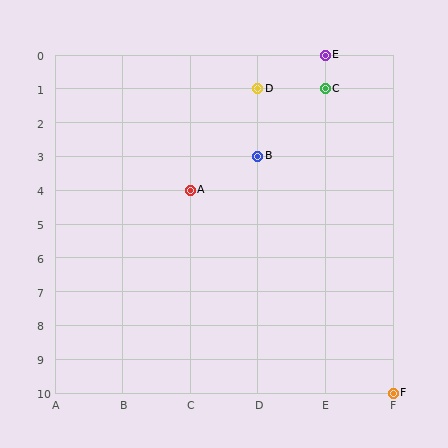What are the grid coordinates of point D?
Point D is at grid coordinates (D, 1).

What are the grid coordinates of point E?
Point E is at grid coordinates (E, 0).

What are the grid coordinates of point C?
Point C is at grid coordinates (E, 1).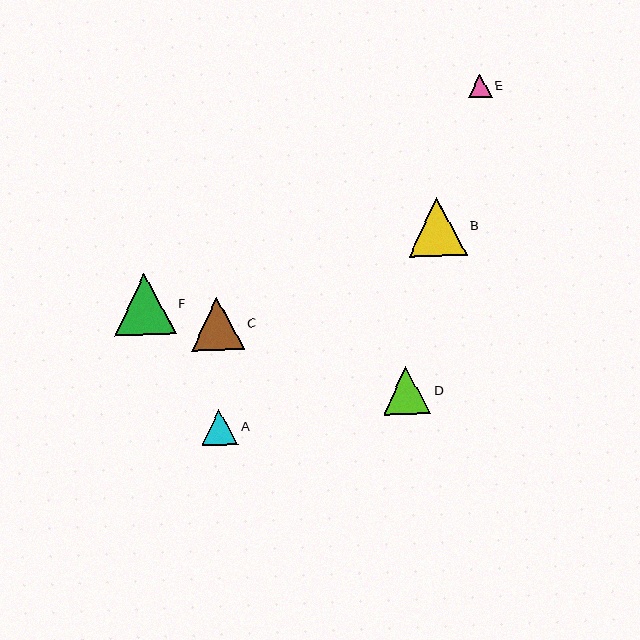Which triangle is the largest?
Triangle F is the largest with a size of approximately 61 pixels.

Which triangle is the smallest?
Triangle E is the smallest with a size of approximately 23 pixels.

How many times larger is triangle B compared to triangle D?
Triangle B is approximately 1.2 times the size of triangle D.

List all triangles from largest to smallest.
From largest to smallest: F, B, C, D, A, E.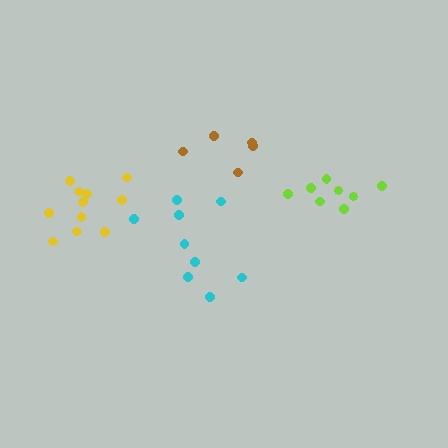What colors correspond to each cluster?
The clusters are colored: cyan, yellow, brown, lime.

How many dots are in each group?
Group 1: 9 dots, Group 2: 11 dots, Group 3: 5 dots, Group 4: 9 dots (34 total).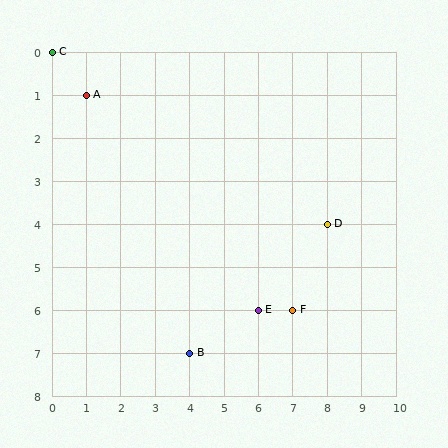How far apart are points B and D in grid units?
Points B and D are 4 columns and 3 rows apart (about 5.0 grid units diagonally).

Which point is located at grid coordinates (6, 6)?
Point E is at (6, 6).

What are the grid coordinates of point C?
Point C is at grid coordinates (0, 0).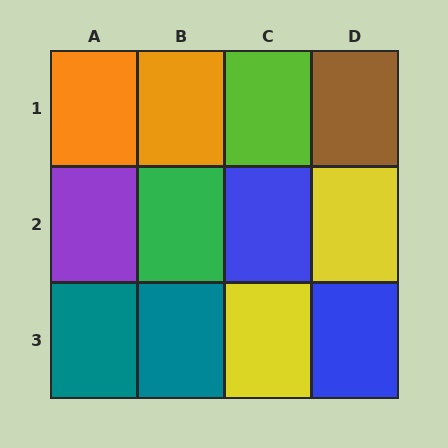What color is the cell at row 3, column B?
Teal.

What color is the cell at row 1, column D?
Brown.